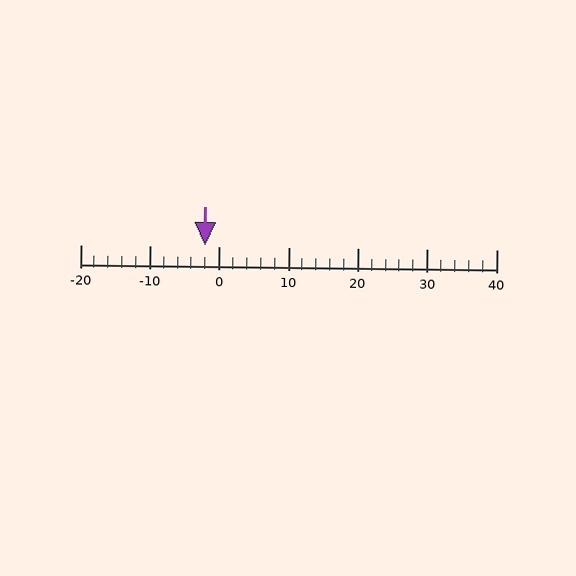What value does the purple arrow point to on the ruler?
The purple arrow points to approximately -2.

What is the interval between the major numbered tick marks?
The major tick marks are spaced 10 units apart.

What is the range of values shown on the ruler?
The ruler shows values from -20 to 40.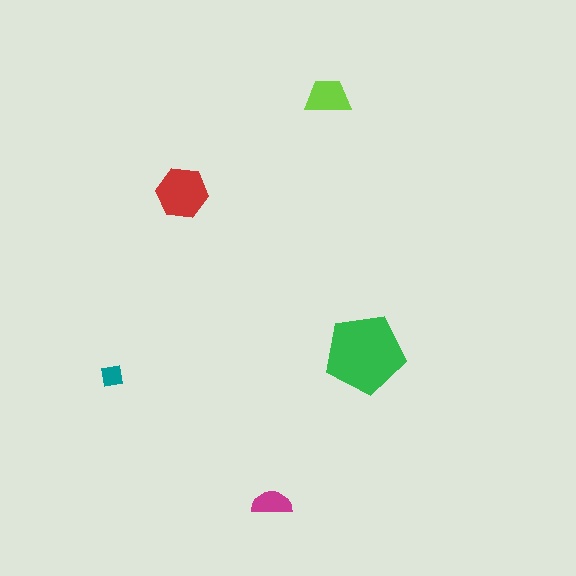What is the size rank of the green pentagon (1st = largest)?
1st.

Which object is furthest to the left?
The teal square is leftmost.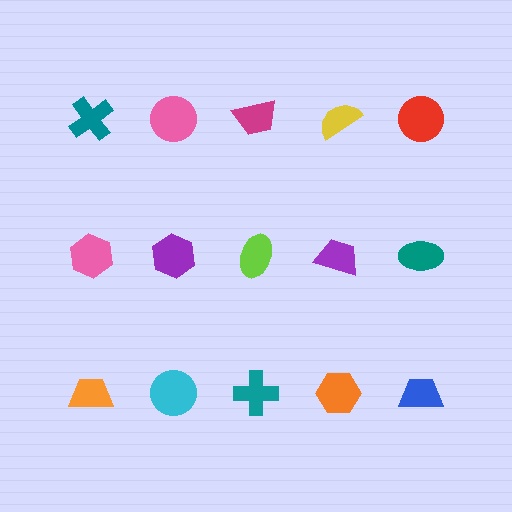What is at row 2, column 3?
A lime ellipse.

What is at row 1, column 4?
A yellow semicircle.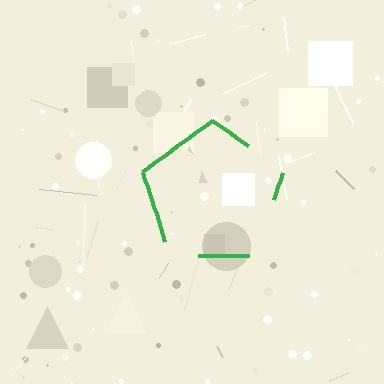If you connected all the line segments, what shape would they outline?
They would outline a pentagon.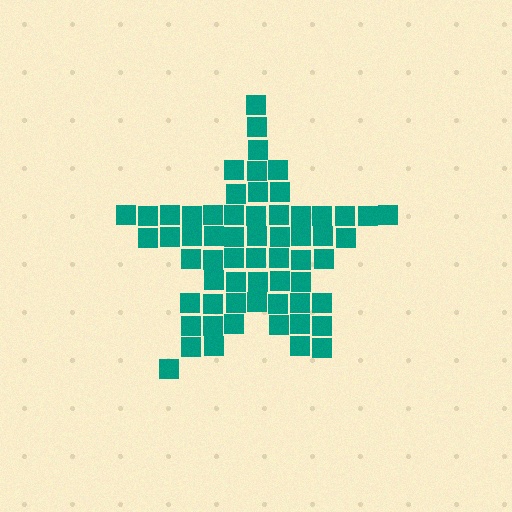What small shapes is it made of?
It is made of small squares.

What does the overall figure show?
The overall figure shows a star.